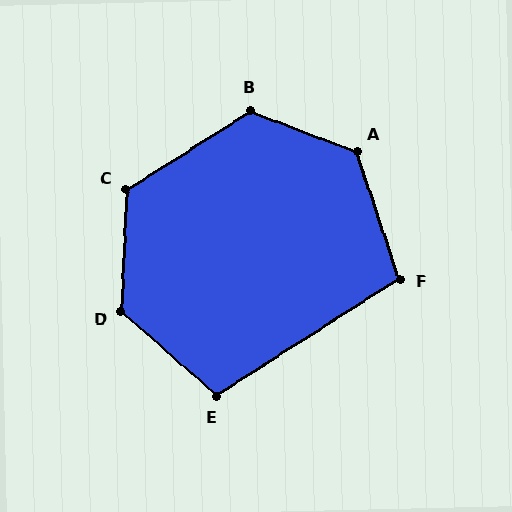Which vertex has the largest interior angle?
A, at approximately 129 degrees.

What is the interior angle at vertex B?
Approximately 126 degrees (obtuse).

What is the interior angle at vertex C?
Approximately 125 degrees (obtuse).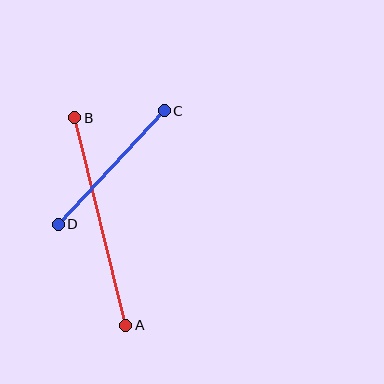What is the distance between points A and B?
The distance is approximately 214 pixels.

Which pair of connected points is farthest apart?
Points A and B are farthest apart.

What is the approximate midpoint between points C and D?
The midpoint is at approximately (111, 167) pixels.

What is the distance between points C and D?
The distance is approximately 155 pixels.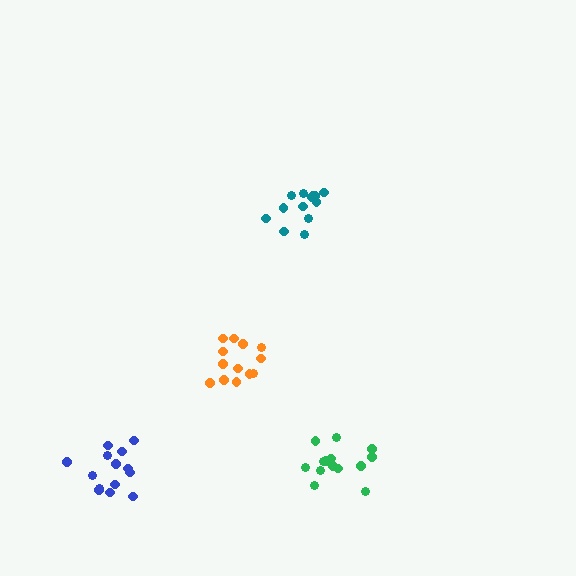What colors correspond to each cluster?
The clusters are colored: blue, orange, green, teal.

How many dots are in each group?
Group 1: 14 dots, Group 2: 13 dots, Group 3: 14 dots, Group 4: 13 dots (54 total).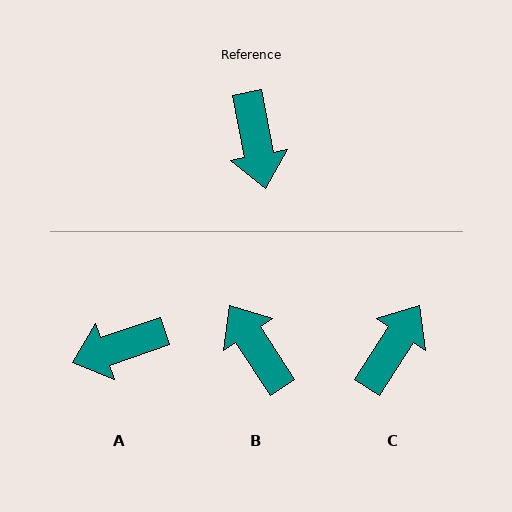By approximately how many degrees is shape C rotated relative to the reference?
Approximately 136 degrees counter-clockwise.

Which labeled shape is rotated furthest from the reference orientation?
B, about 158 degrees away.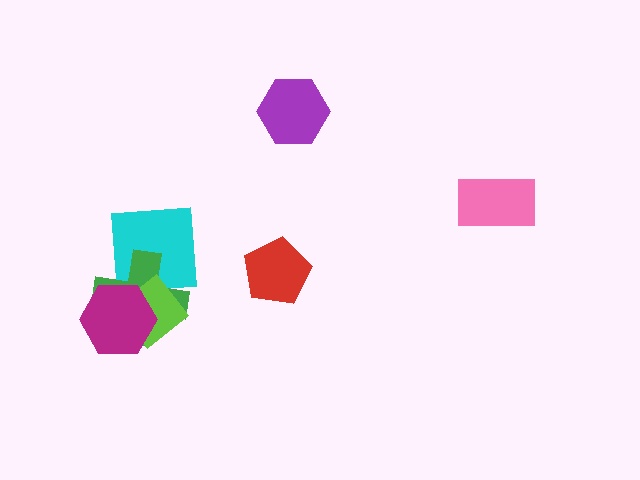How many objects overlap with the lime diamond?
3 objects overlap with the lime diamond.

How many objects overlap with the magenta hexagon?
2 objects overlap with the magenta hexagon.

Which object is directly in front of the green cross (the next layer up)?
The lime diamond is directly in front of the green cross.